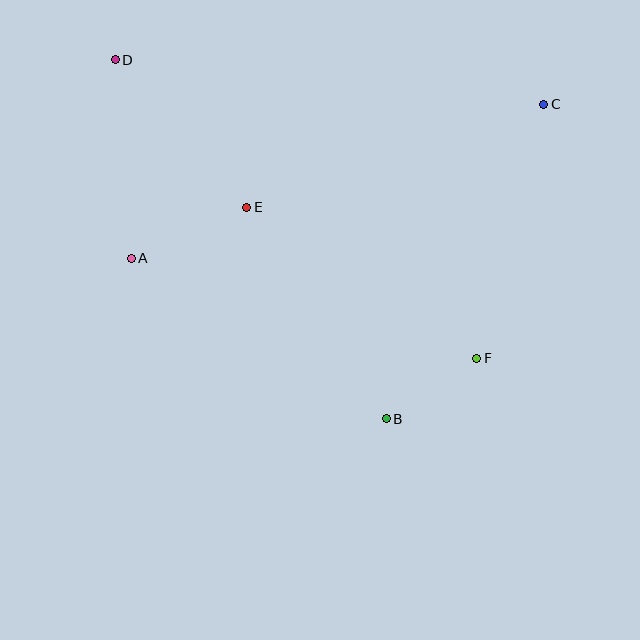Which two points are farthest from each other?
Points D and F are farthest from each other.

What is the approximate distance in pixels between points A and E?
The distance between A and E is approximately 126 pixels.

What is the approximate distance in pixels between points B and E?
The distance between B and E is approximately 254 pixels.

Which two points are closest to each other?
Points B and F are closest to each other.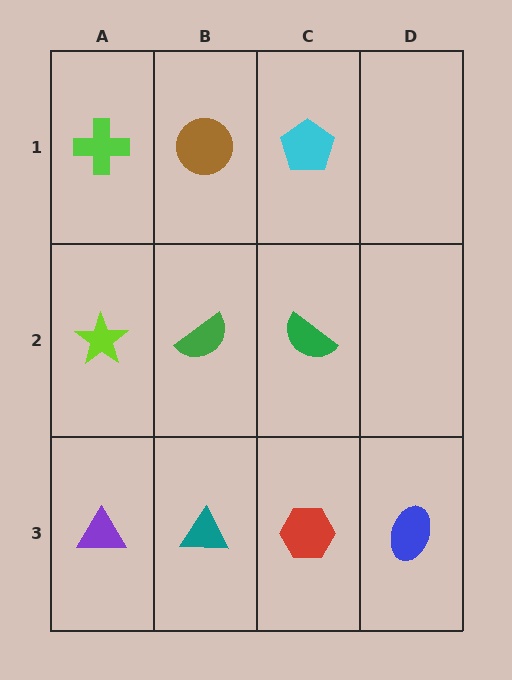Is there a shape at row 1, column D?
No, that cell is empty.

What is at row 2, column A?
A lime star.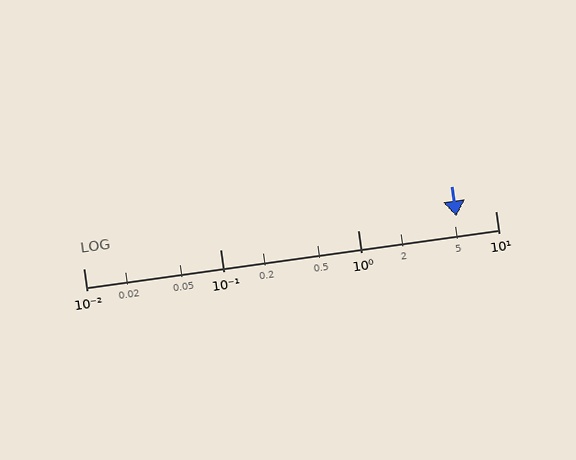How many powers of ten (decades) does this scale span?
The scale spans 3 decades, from 0.01 to 10.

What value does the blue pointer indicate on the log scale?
The pointer indicates approximately 5.2.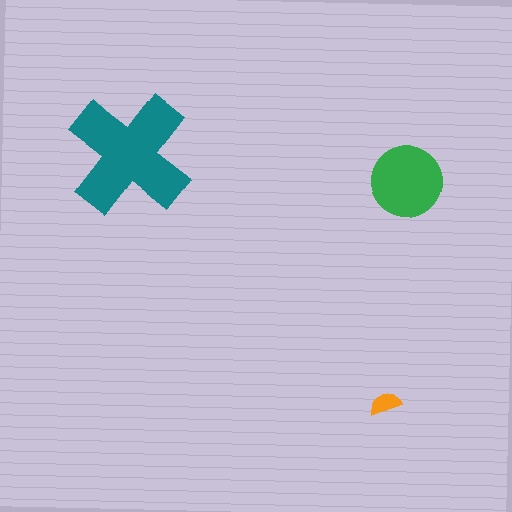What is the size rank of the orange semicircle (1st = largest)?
3rd.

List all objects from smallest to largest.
The orange semicircle, the green circle, the teal cross.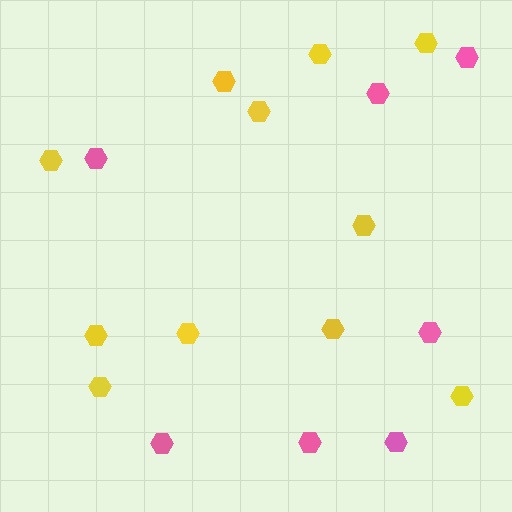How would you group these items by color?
There are 2 groups: one group of pink hexagons (7) and one group of yellow hexagons (11).